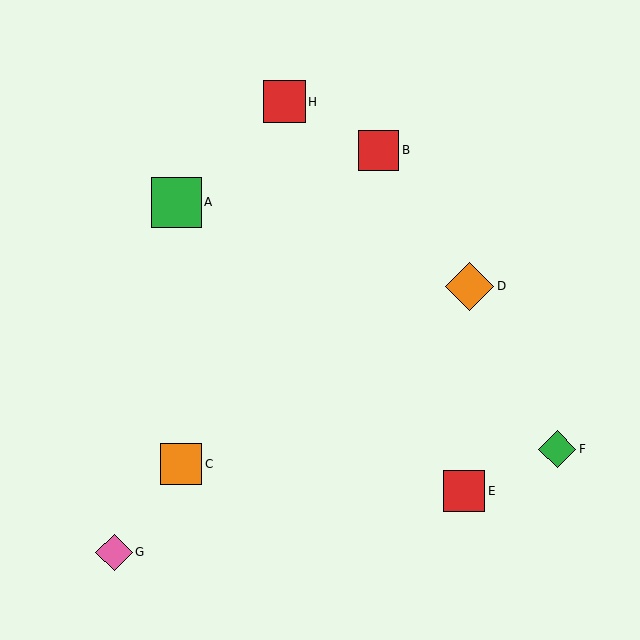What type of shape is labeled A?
Shape A is a green square.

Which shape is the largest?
The green square (labeled A) is the largest.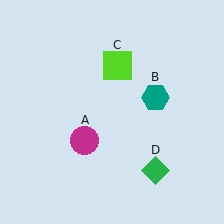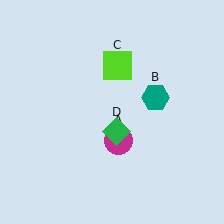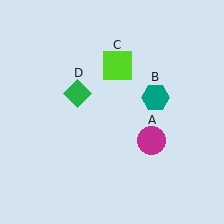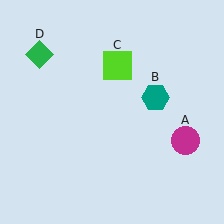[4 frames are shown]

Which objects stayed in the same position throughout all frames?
Teal hexagon (object B) and lime square (object C) remained stationary.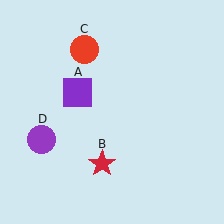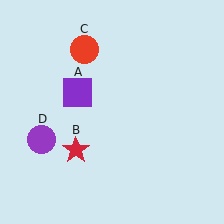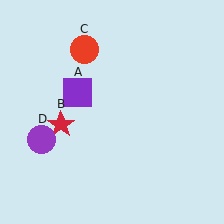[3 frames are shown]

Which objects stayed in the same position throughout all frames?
Purple square (object A) and red circle (object C) and purple circle (object D) remained stationary.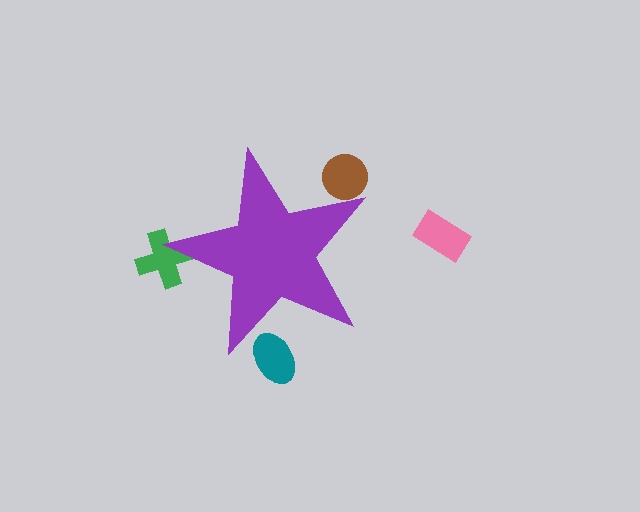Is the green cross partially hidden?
Yes, the green cross is partially hidden behind the purple star.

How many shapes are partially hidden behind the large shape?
3 shapes are partially hidden.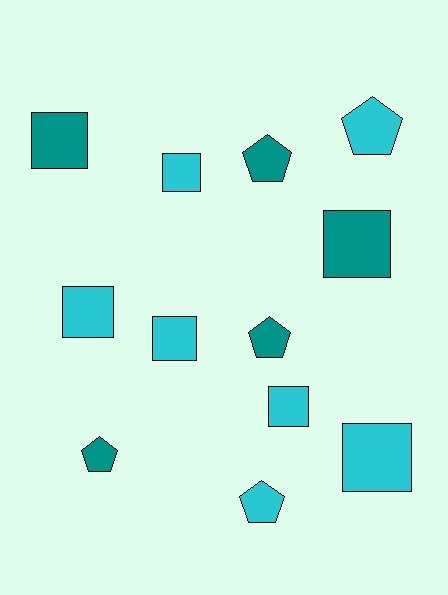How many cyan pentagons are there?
There are 2 cyan pentagons.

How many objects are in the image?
There are 12 objects.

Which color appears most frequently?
Cyan, with 7 objects.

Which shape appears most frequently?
Square, with 7 objects.